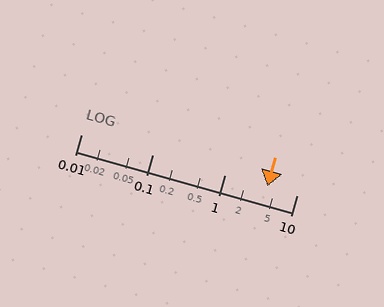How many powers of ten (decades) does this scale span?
The scale spans 3 decades, from 0.01 to 10.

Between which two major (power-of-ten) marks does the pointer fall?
The pointer is between 1 and 10.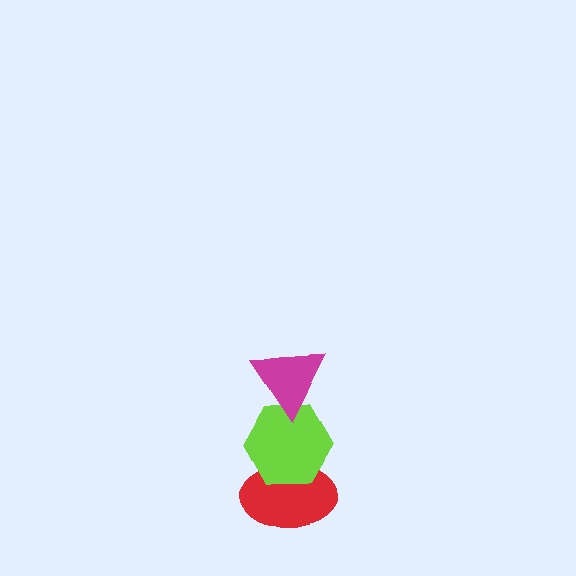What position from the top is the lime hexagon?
The lime hexagon is 2nd from the top.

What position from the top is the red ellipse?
The red ellipse is 3rd from the top.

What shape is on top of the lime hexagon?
The magenta triangle is on top of the lime hexagon.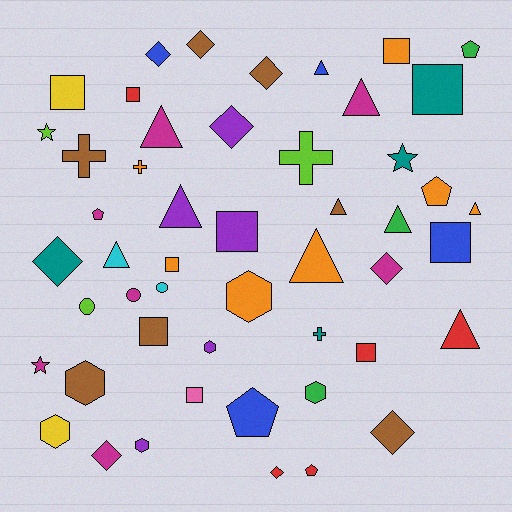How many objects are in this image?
There are 50 objects.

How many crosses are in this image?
There are 4 crosses.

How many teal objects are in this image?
There are 4 teal objects.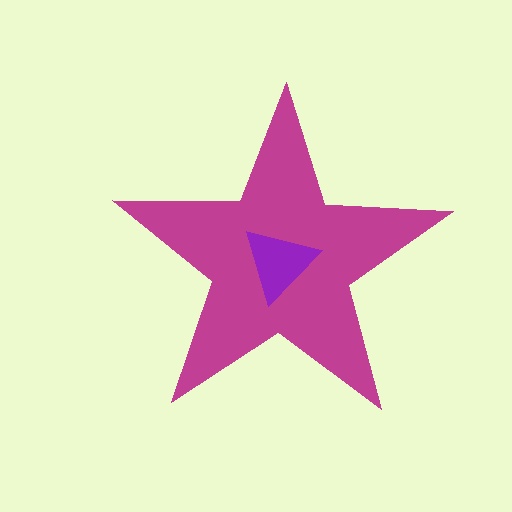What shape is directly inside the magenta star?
The purple triangle.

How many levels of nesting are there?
2.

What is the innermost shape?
The purple triangle.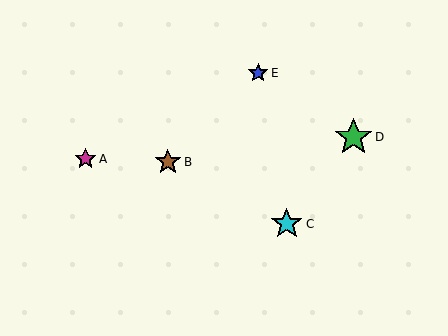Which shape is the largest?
The green star (labeled D) is the largest.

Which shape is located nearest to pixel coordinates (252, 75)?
The blue star (labeled E) at (258, 73) is nearest to that location.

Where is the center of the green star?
The center of the green star is at (354, 137).